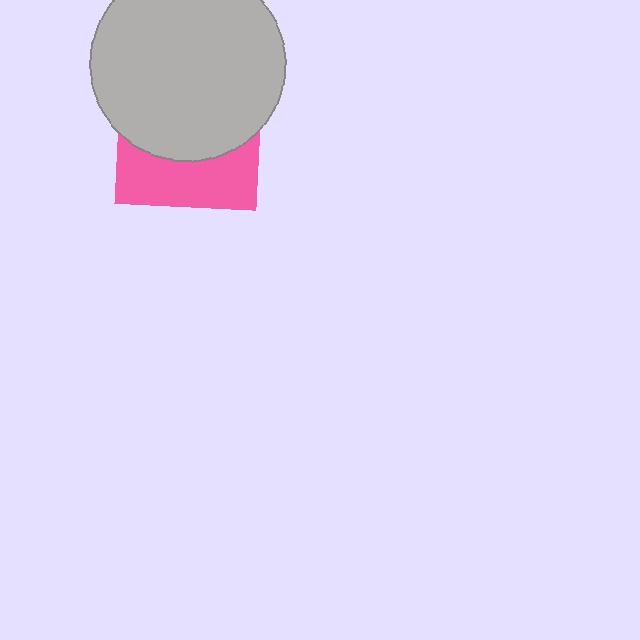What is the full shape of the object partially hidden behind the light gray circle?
The partially hidden object is a pink square.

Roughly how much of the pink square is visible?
A small part of it is visible (roughly 38%).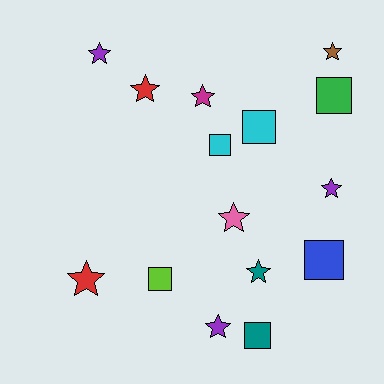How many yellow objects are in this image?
There are no yellow objects.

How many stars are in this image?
There are 9 stars.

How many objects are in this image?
There are 15 objects.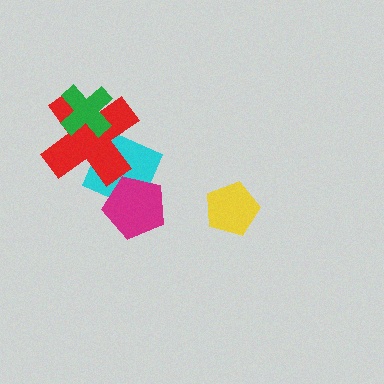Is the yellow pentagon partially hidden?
No, no other shape covers it.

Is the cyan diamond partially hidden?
Yes, it is partially covered by another shape.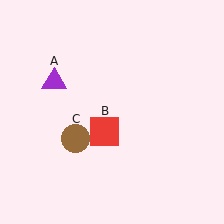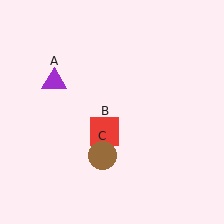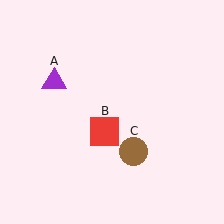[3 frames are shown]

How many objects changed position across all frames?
1 object changed position: brown circle (object C).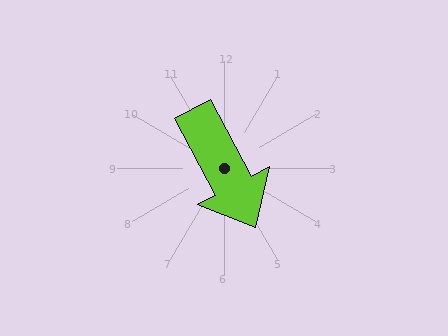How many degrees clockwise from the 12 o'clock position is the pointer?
Approximately 152 degrees.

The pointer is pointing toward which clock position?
Roughly 5 o'clock.